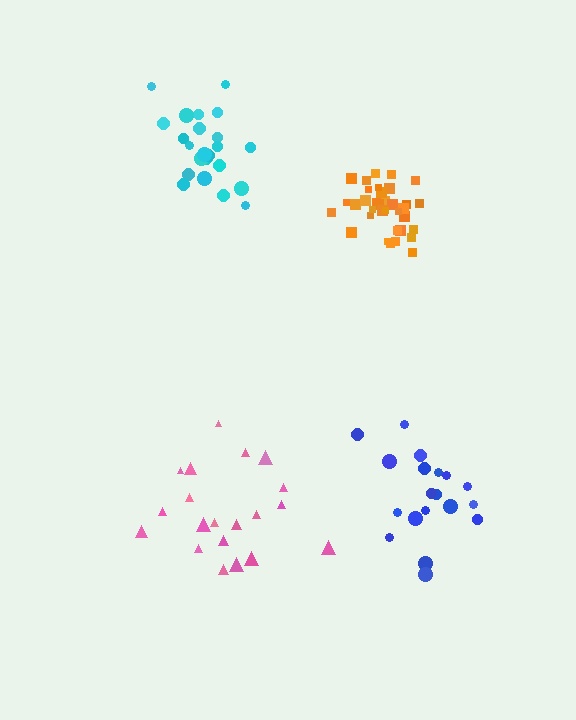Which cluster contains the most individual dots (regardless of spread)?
Orange (35).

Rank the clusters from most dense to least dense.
orange, cyan, blue, pink.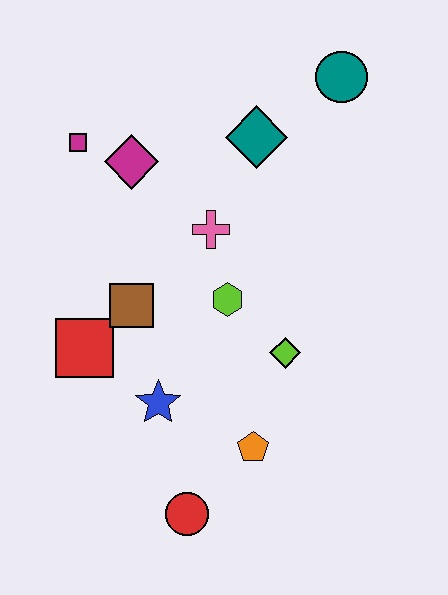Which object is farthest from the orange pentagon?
The teal circle is farthest from the orange pentagon.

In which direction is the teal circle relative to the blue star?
The teal circle is above the blue star.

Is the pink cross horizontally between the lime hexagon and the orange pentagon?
No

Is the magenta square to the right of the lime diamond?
No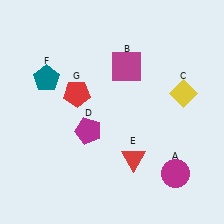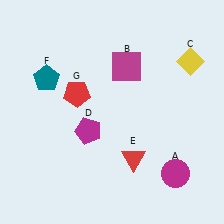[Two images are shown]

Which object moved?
The yellow diamond (C) moved up.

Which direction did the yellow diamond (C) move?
The yellow diamond (C) moved up.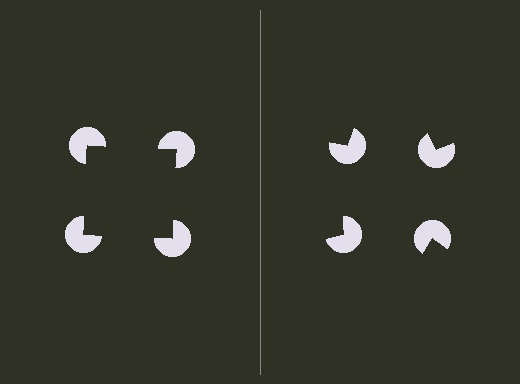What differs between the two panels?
The pac-man discs are positioned identically on both sides; only the wedge orientations differ. On the left they align to a square; on the right they are misaligned.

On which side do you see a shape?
An illusory square appears on the left side. On the right side the wedge cuts are rotated, so no coherent shape forms.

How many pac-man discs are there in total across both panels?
8 — 4 on each side.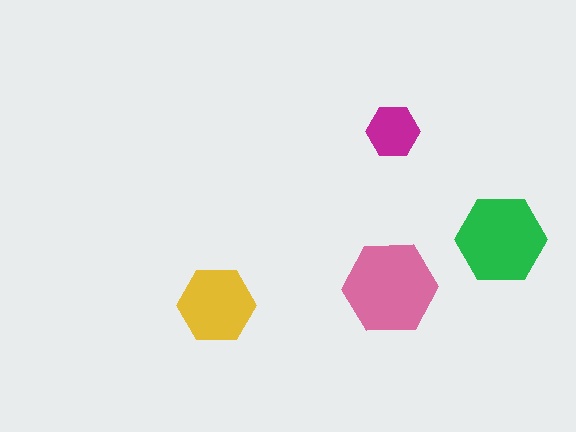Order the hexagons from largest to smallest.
the pink one, the green one, the yellow one, the magenta one.